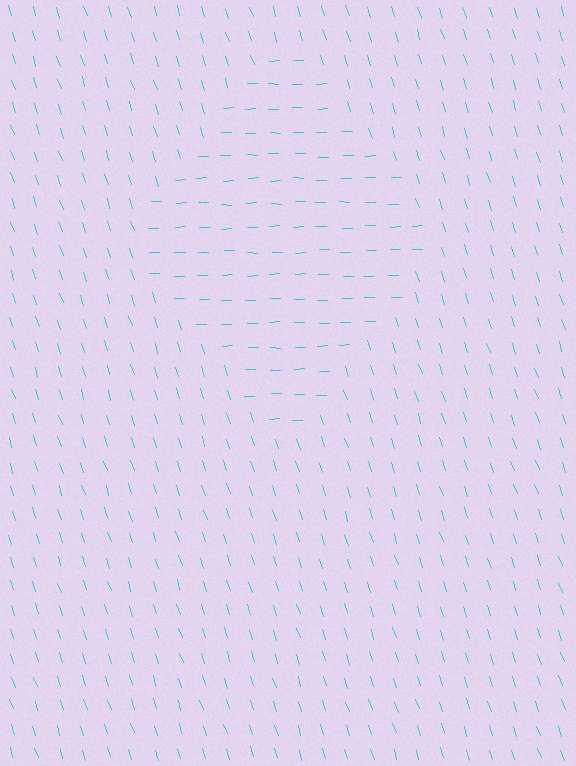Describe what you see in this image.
The image is filled with small cyan line segments. A diamond region in the image has lines oriented differently from the surrounding lines, creating a visible texture boundary.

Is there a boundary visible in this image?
Yes, there is a texture boundary formed by a change in line orientation.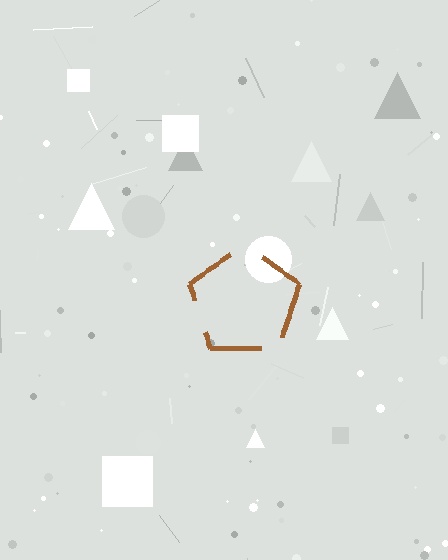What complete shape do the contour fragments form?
The contour fragments form a pentagon.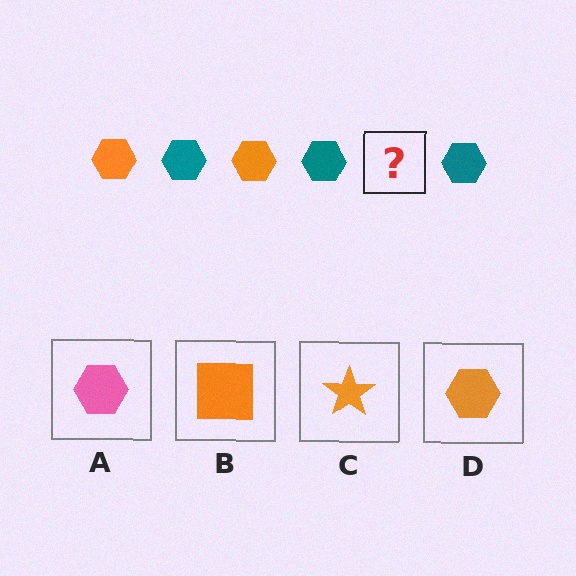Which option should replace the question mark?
Option D.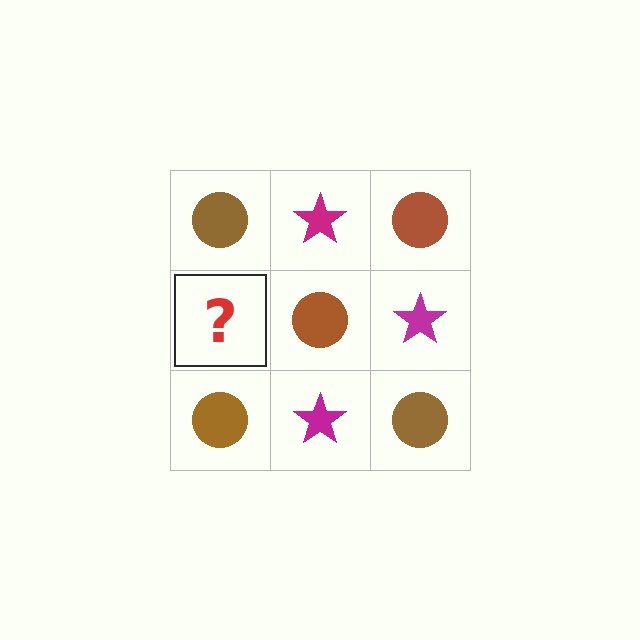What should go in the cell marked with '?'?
The missing cell should contain a magenta star.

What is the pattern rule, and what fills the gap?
The rule is that it alternates brown circle and magenta star in a checkerboard pattern. The gap should be filled with a magenta star.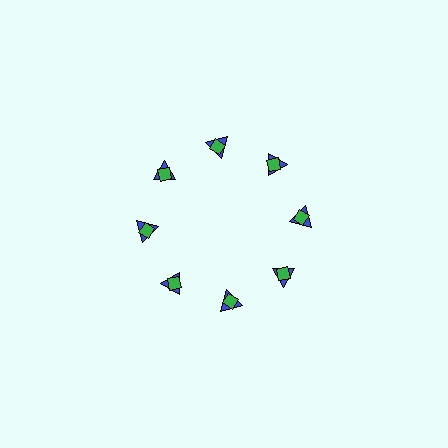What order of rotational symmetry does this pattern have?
This pattern has 8-fold rotational symmetry.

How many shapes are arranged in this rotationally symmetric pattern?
There are 16 shapes, arranged in 8 groups of 2.